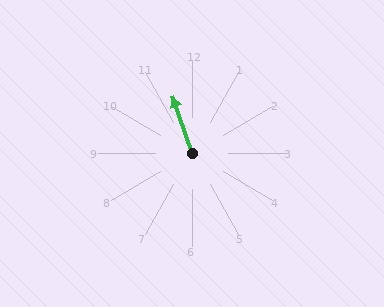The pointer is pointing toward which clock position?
Roughly 11 o'clock.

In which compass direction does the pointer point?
North.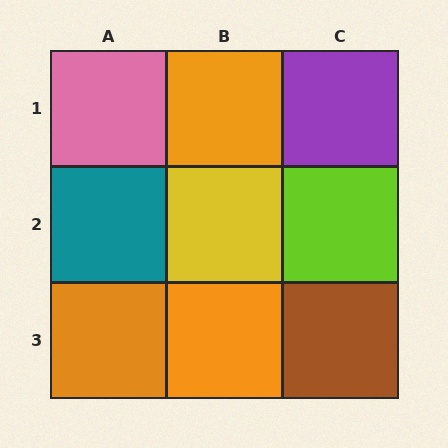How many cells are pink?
1 cell is pink.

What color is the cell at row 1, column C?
Purple.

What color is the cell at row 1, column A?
Pink.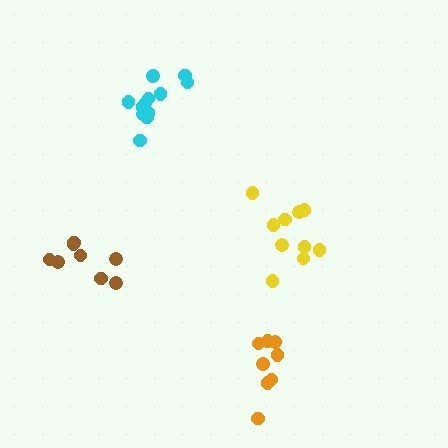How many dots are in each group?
Group 1: 8 dots, Group 2: 12 dots, Group 3: 10 dots, Group 4: 8 dots (38 total).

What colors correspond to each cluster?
The clusters are colored: orange, cyan, yellow, brown.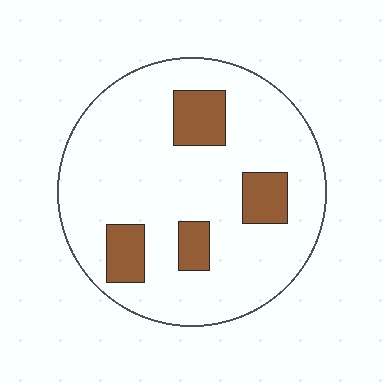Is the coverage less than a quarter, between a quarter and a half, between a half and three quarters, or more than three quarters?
Less than a quarter.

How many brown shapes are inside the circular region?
4.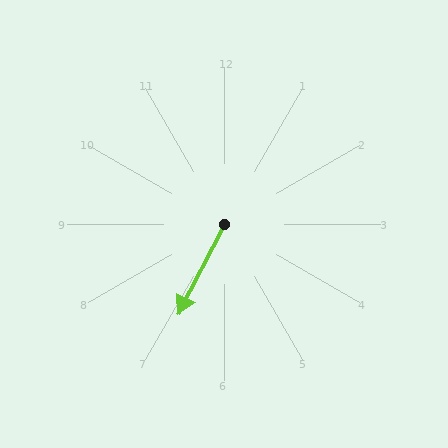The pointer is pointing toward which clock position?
Roughly 7 o'clock.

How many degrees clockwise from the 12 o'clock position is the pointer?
Approximately 207 degrees.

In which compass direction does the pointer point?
Southwest.